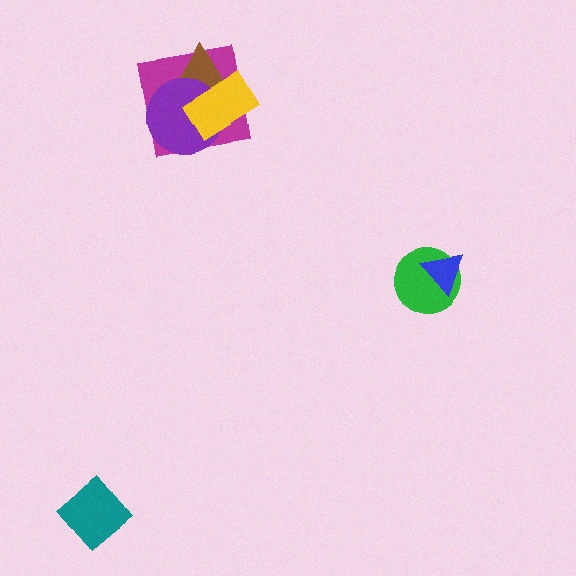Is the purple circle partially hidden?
Yes, it is partially covered by another shape.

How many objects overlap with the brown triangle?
3 objects overlap with the brown triangle.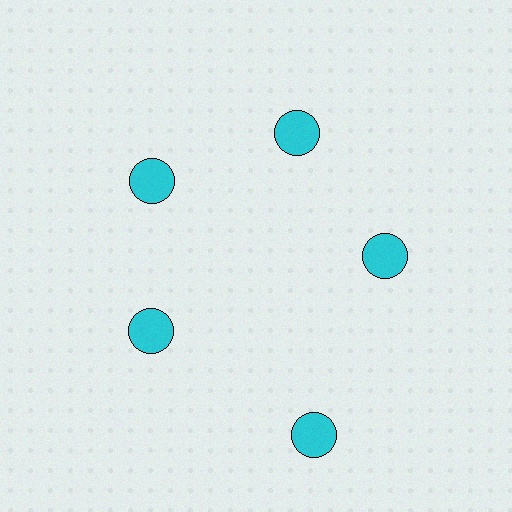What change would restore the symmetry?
The symmetry would be restored by moving it inward, back onto the ring so that all 5 circles sit at equal angles and equal distance from the center.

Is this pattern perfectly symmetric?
No. The 5 cyan circles are arranged in a ring, but one element near the 5 o'clock position is pushed outward from the center, breaking the 5-fold rotational symmetry.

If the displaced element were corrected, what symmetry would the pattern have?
It would have 5-fold rotational symmetry — the pattern would map onto itself every 72 degrees.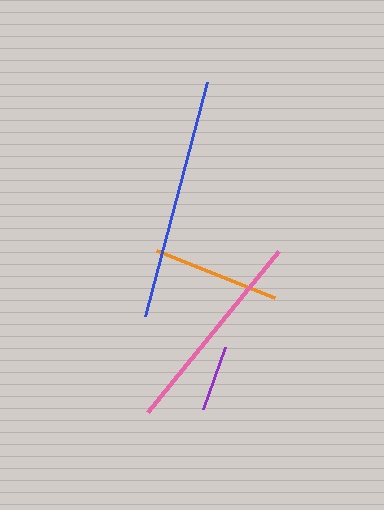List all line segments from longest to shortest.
From longest to shortest: blue, pink, orange, purple.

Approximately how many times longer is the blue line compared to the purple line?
The blue line is approximately 3.7 times the length of the purple line.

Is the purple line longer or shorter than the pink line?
The pink line is longer than the purple line.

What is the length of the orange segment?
The orange segment is approximately 127 pixels long.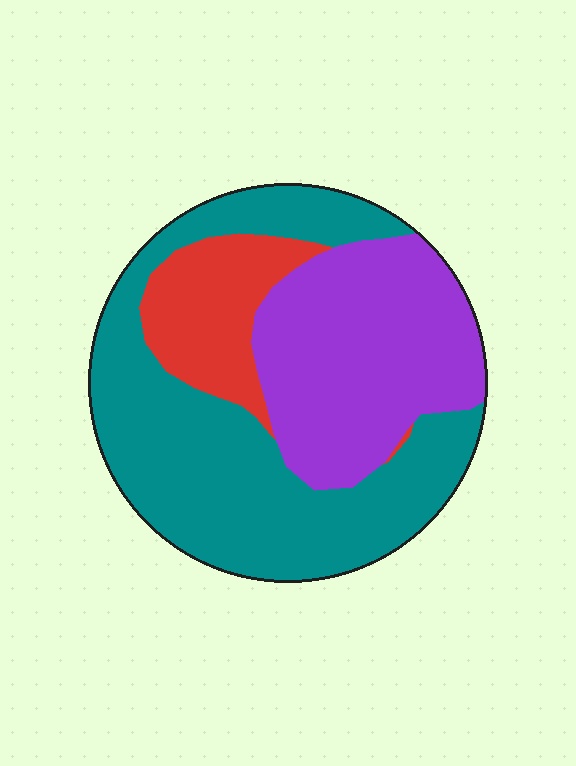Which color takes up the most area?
Teal, at roughly 50%.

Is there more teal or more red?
Teal.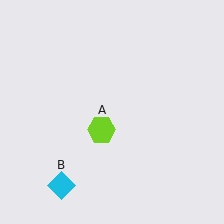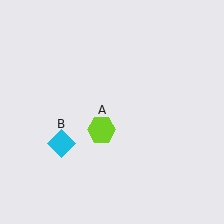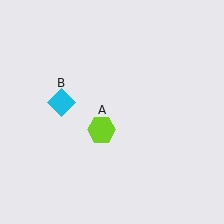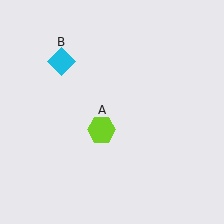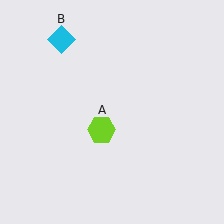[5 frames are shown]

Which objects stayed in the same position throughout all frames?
Lime hexagon (object A) remained stationary.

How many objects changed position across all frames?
1 object changed position: cyan diamond (object B).